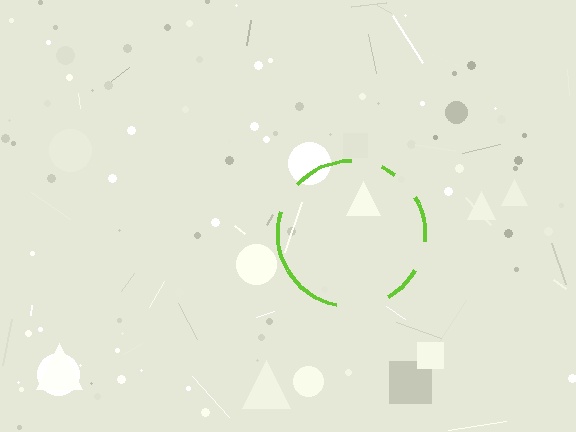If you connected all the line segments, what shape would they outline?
They would outline a circle.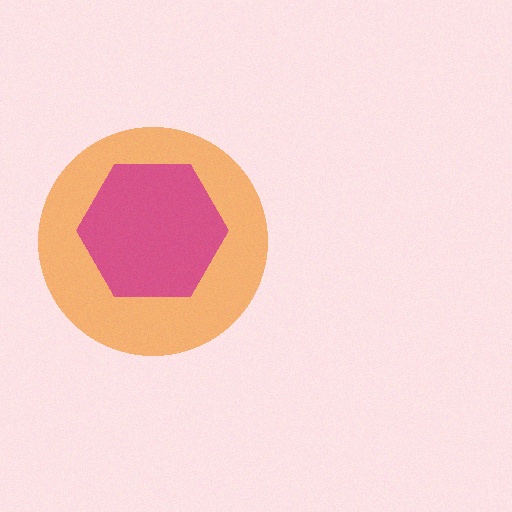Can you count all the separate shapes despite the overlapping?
Yes, there are 2 separate shapes.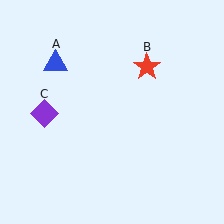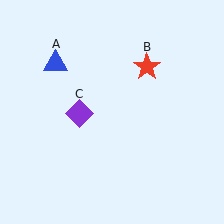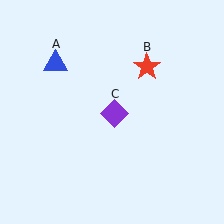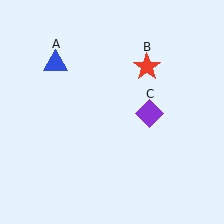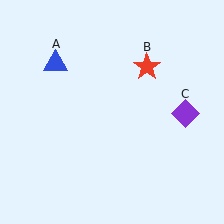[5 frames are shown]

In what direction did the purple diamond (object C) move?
The purple diamond (object C) moved right.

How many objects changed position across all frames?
1 object changed position: purple diamond (object C).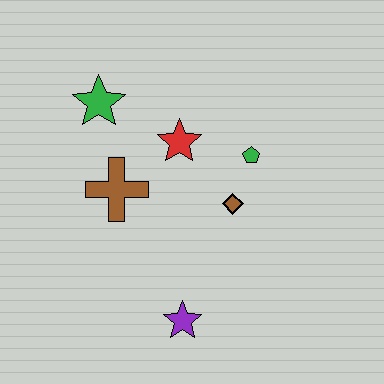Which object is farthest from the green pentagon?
The purple star is farthest from the green pentagon.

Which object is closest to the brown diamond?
The green pentagon is closest to the brown diamond.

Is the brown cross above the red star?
No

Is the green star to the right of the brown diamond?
No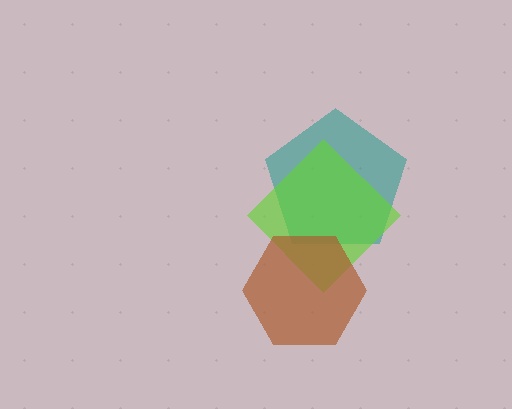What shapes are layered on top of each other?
The layered shapes are: a teal pentagon, a lime diamond, a brown hexagon.